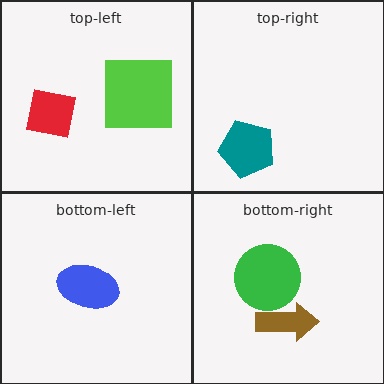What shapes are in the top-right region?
The teal pentagon.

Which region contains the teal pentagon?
The top-right region.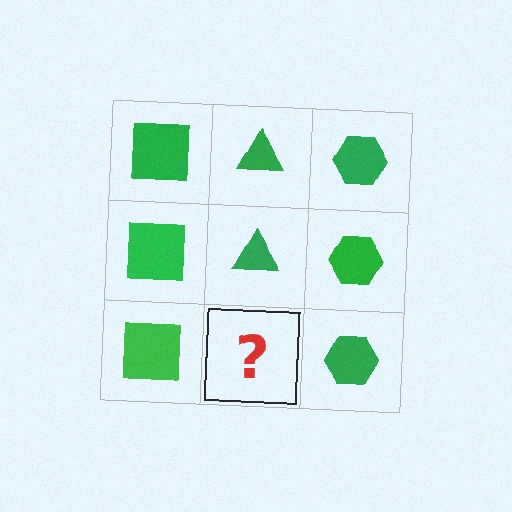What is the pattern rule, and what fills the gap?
The rule is that each column has a consistent shape. The gap should be filled with a green triangle.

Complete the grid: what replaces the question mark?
The question mark should be replaced with a green triangle.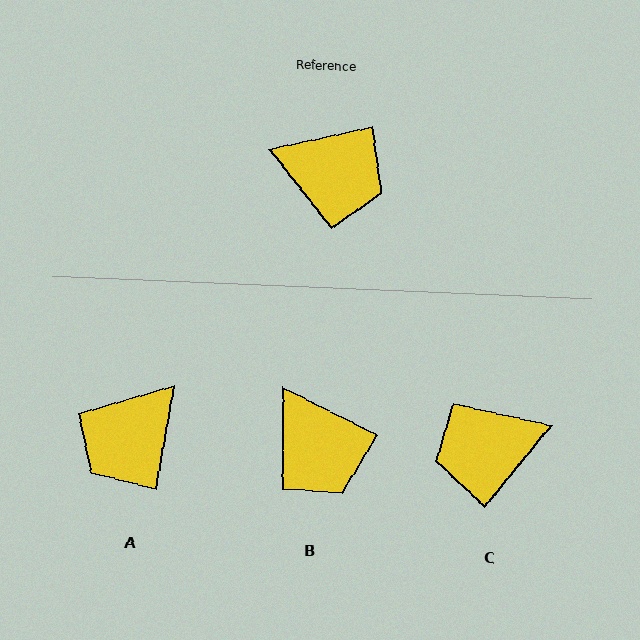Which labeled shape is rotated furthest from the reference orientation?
C, about 141 degrees away.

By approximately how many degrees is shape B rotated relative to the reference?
Approximately 39 degrees clockwise.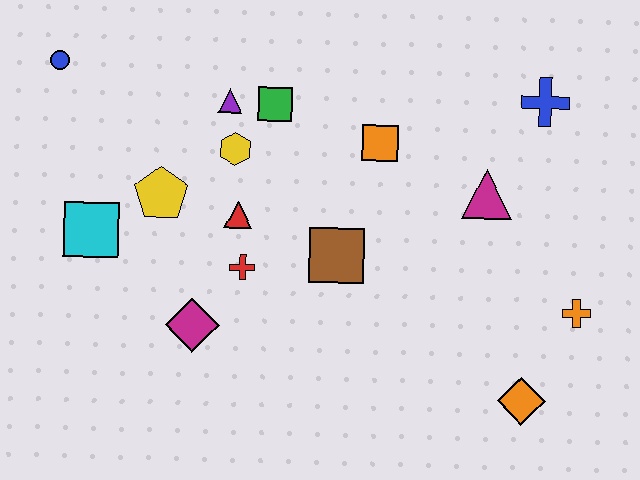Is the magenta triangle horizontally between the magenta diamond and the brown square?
No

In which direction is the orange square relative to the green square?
The orange square is to the right of the green square.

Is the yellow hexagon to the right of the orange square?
No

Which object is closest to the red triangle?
The red cross is closest to the red triangle.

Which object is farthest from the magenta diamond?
The blue cross is farthest from the magenta diamond.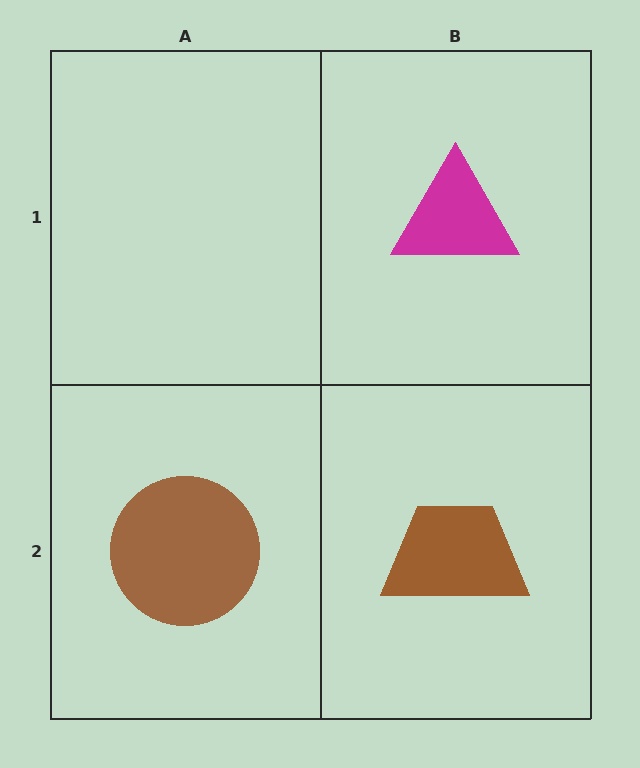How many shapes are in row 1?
1 shape.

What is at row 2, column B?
A brown trapezoid.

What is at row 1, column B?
A magenta triangle.